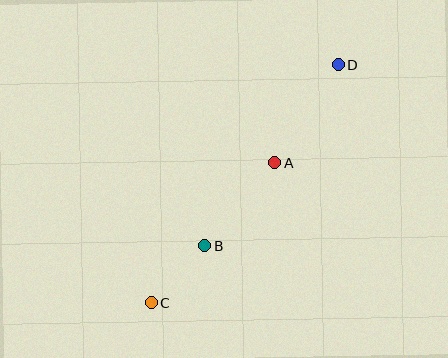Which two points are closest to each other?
Points B and C are closest to each other.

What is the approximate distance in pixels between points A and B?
The distance between A and B is approximately 108 pixels.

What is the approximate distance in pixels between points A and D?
The distance between A and D is approximately 117 pixels.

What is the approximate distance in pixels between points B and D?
The distance between B and D is approximately 225 pixels.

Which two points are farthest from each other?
Points C and D are farthest from each other.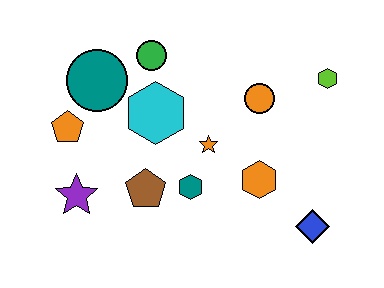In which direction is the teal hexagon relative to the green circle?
The teal hexagon is below the green circle.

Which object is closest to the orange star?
The teal hexagon is closest to the orange star.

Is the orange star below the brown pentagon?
No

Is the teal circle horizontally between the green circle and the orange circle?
No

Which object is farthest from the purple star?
The lime hexagon is farthest from the purple star.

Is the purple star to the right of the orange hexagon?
No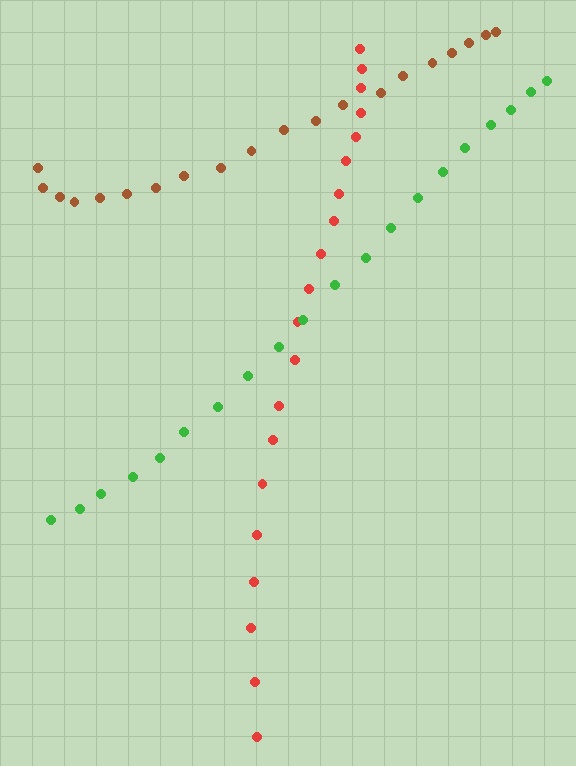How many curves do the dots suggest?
There are 3 distinct paths.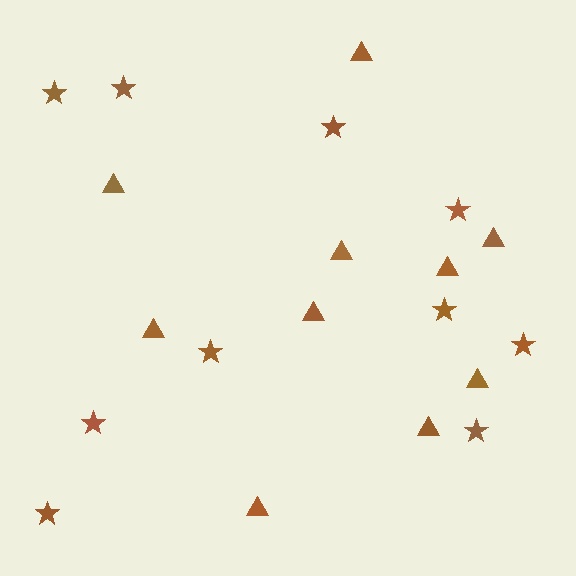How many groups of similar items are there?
There are 2 groups: one group of triangles (10) and one group of stars (10).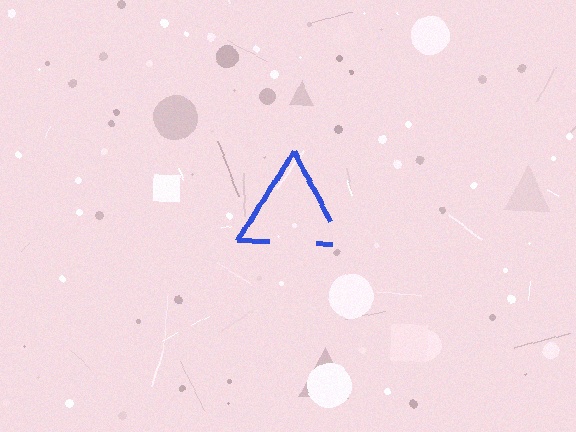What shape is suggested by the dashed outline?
The dashed outline suggests a triangle.